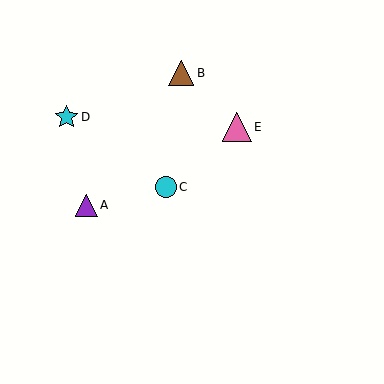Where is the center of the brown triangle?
The center of the brown triangle is at (181, 73).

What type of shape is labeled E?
Shape E is a pink triangle.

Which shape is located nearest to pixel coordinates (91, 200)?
The purple triangle (labeled A) at (86, 205) is nearest to that location.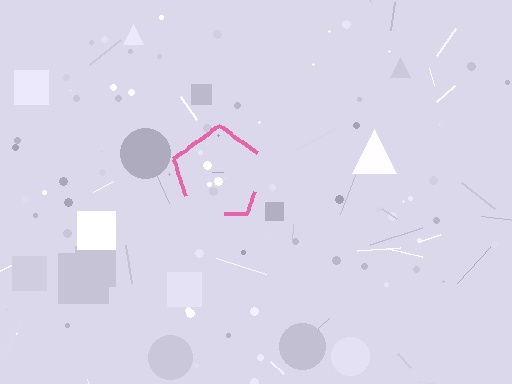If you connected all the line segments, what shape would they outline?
They would outline a pentagon.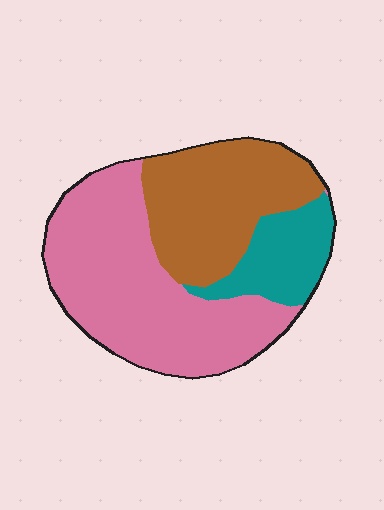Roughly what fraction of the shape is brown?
Brown covers about 35% of the shape.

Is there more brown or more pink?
Pink.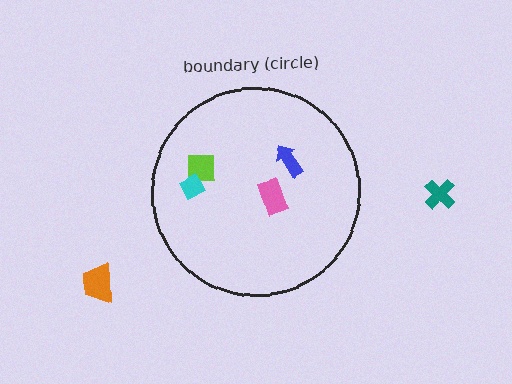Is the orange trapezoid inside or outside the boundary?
Outside.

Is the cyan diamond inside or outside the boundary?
Inside.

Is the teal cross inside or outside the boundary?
Outside.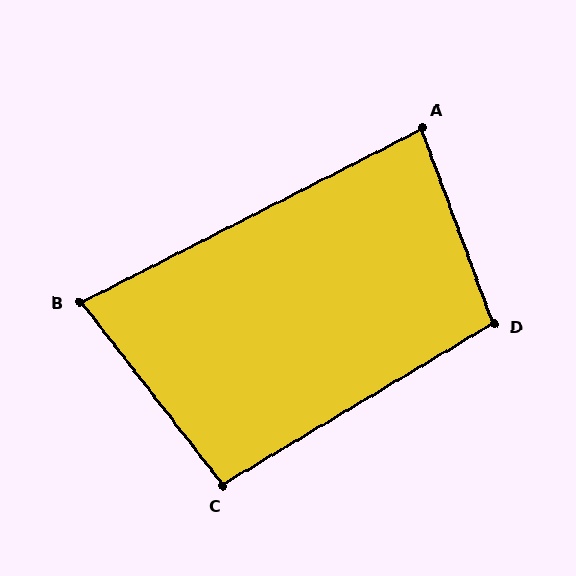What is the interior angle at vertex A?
Approximately 83 degrees (acute).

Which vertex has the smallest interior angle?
B, at approximately 79 degrees.